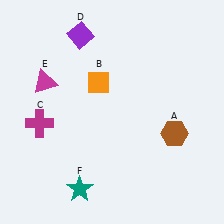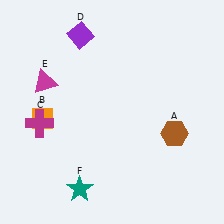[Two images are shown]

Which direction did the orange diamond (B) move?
The orange diamond (B) moved left.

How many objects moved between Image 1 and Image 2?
1 object moved between the two images.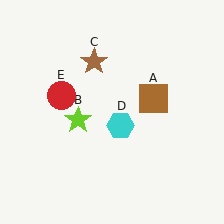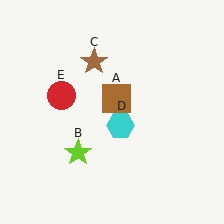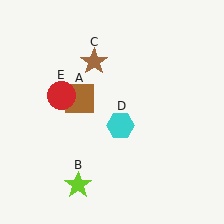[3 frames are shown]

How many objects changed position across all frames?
2 objects changed position: brown square (object A), lime star (object B).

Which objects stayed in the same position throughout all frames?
Brown star (object C) and cyan hexagon (object D) and red circle (object E) remained stationary.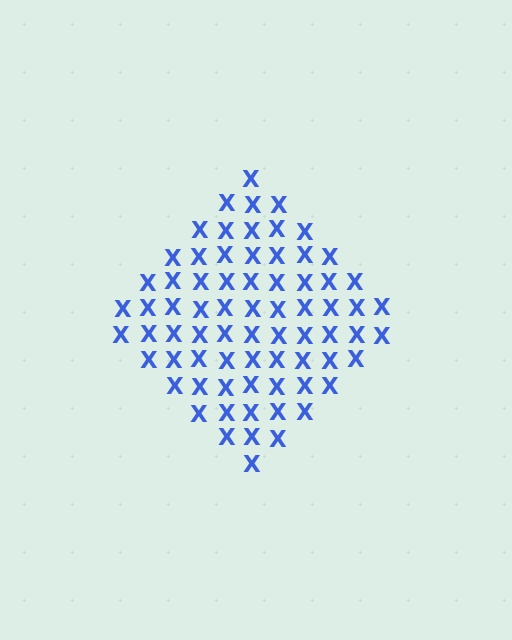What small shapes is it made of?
It is made of small letter X's.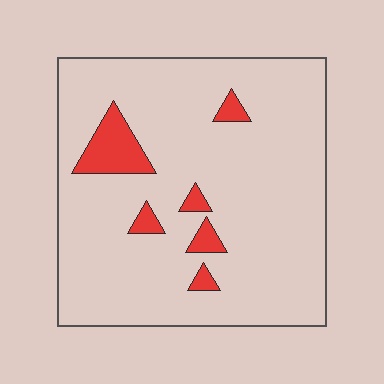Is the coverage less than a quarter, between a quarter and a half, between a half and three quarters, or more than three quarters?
Less than a quarter.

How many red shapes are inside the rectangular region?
6.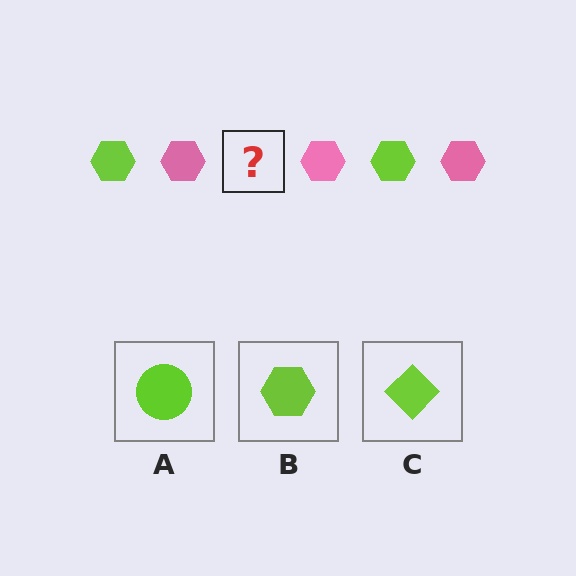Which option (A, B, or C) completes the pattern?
B.